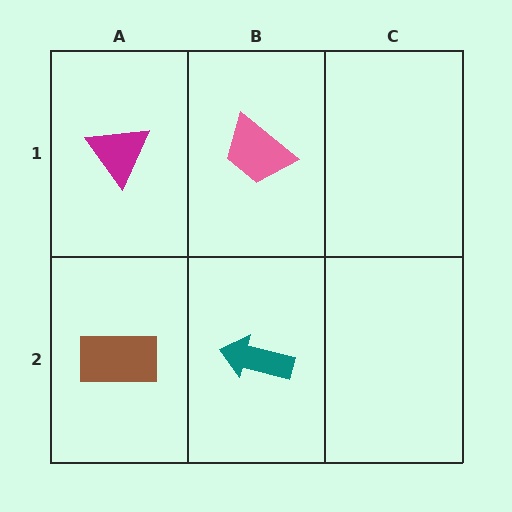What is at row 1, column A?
A magenta triangle.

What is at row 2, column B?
A teal arrow.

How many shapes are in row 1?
2 shapes.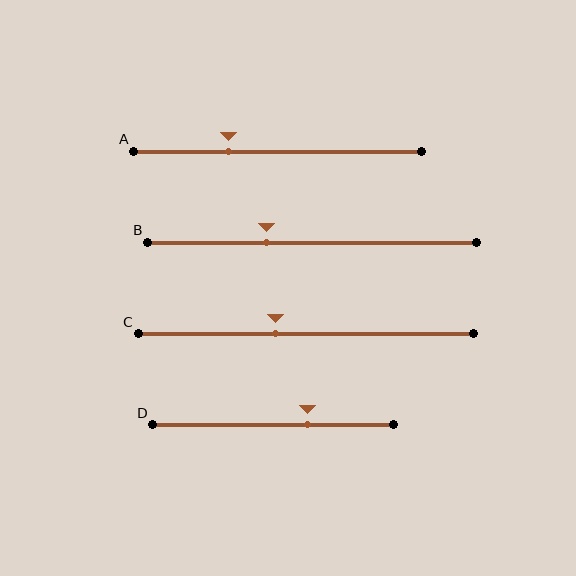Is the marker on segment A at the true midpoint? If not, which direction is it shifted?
No, the marker on segment A is shifted to the left by about 17% of the segment length.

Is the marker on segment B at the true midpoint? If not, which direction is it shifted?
No, the marker on segment B is shifted to the left by about 14% of the segment length.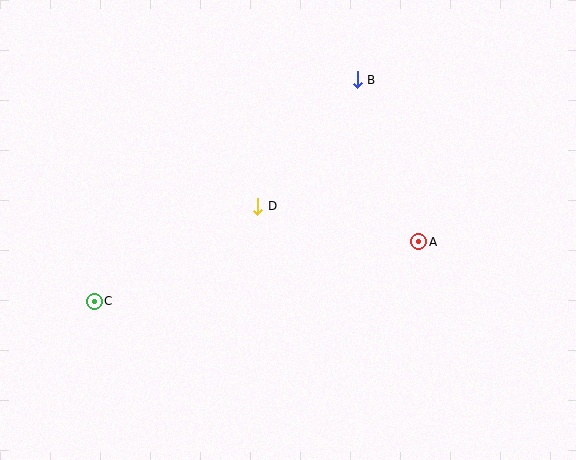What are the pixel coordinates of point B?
Point B is at (357, 80).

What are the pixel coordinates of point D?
Point D is at (258, 206).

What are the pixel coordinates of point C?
Point C is at (94, 301).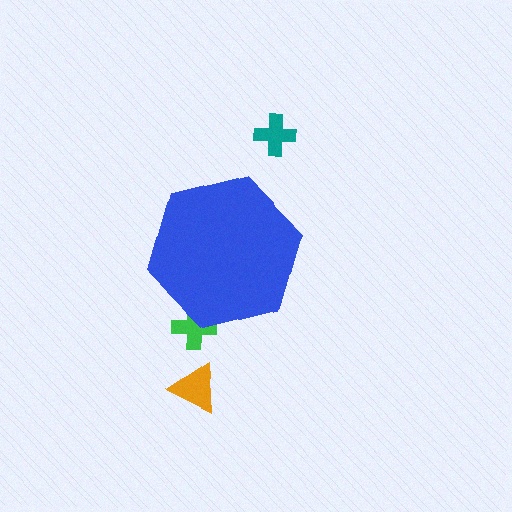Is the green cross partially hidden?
Yes, the green cross is partially hidden behind the blue hexagon.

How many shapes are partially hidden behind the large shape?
1 shape is partially hidden.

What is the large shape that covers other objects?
A blue hexagon.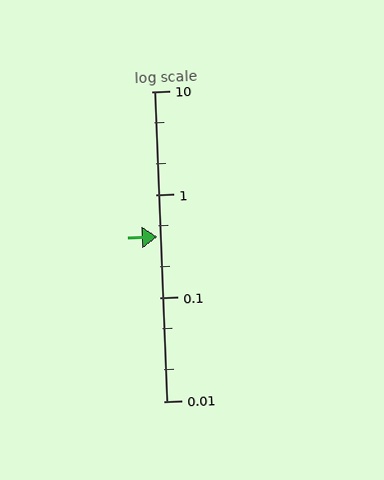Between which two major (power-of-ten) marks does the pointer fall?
The pointer is between 0.1 and 1.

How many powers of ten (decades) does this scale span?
The scale spans 3 decades, from 0.01 to 10.